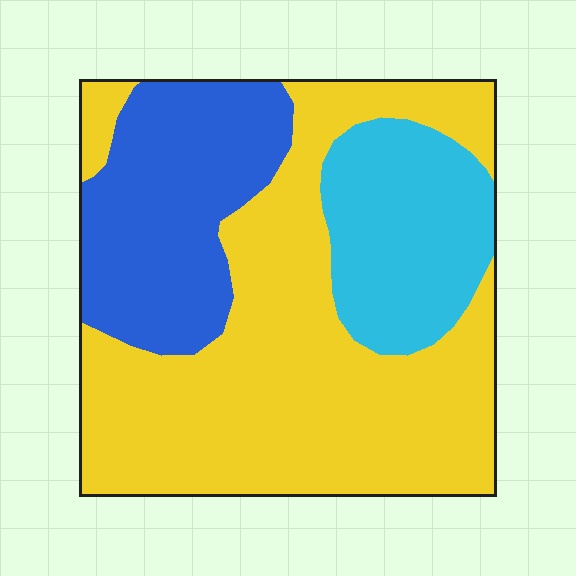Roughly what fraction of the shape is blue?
Blue covers about 25% of the shape.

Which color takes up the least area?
Cyan, at roughly 20%.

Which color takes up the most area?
Yellow, at roughly 55%.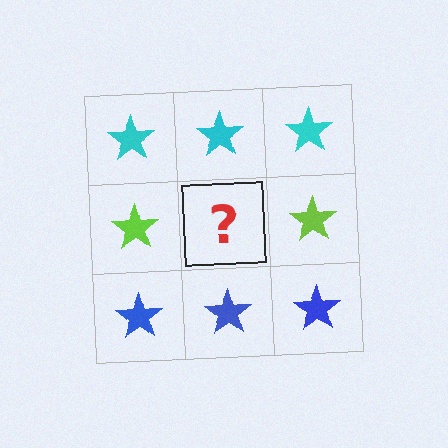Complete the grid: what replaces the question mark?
The question mark should be replaced with a lime star.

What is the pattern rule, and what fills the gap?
The rule is that each row has a consistent color. The gap should be filled with a lime star.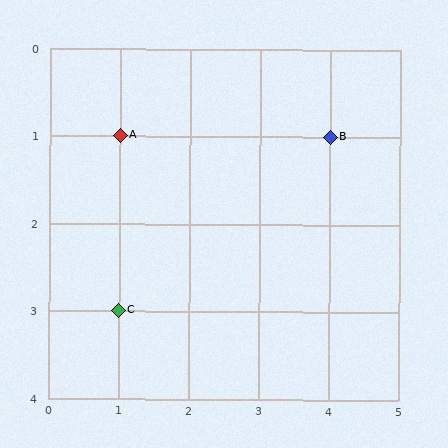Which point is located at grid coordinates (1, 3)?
Point C is at (1, 3).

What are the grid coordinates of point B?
Point B is at grid coordinates (4, 1).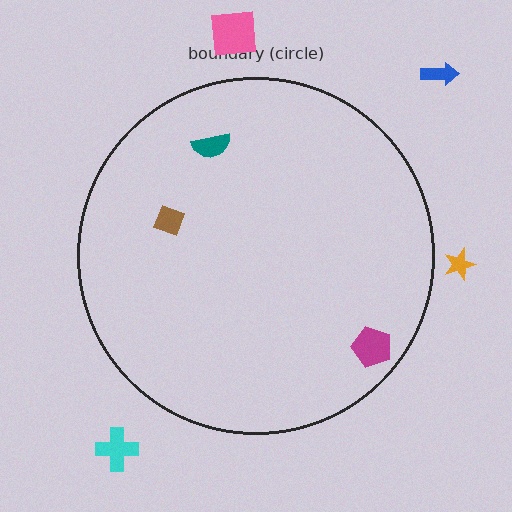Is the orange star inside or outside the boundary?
Outside.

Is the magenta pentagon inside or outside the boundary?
Inside.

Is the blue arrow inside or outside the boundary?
Outside.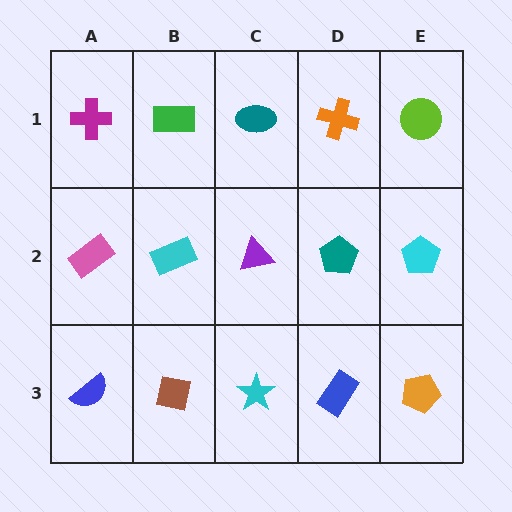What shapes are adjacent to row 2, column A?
A magenta cross (row 1, column A), a blue semicircle (row 3, column A), a cyan rectangle (row 2, column B).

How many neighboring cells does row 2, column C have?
4.